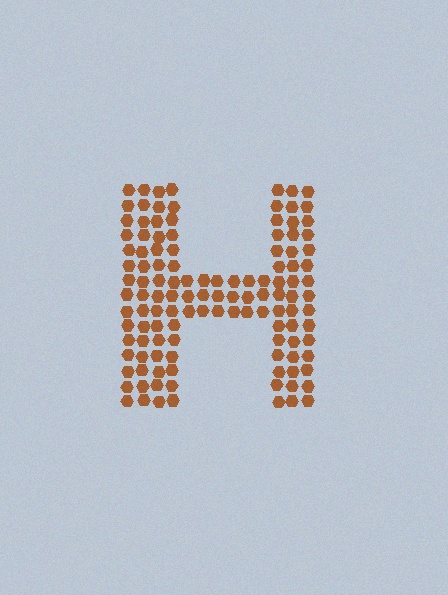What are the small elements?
The small elements are hexagons.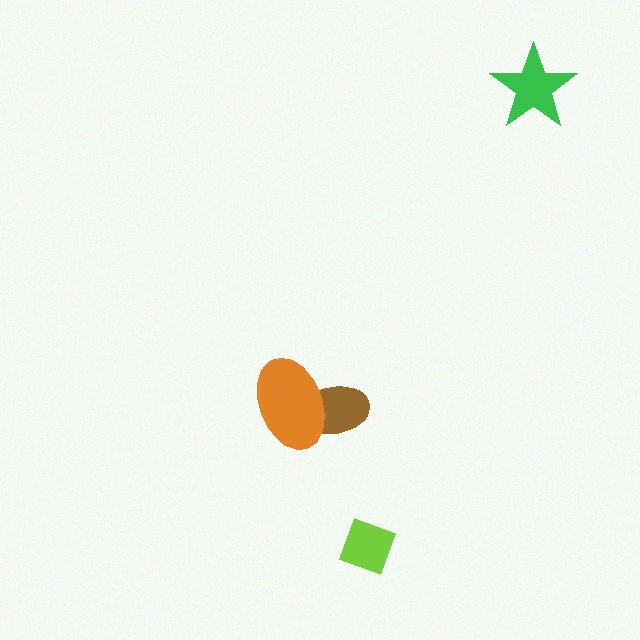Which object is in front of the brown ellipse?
The orange ellipse is in front of the brown ellipse.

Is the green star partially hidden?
No, no other shape covers it.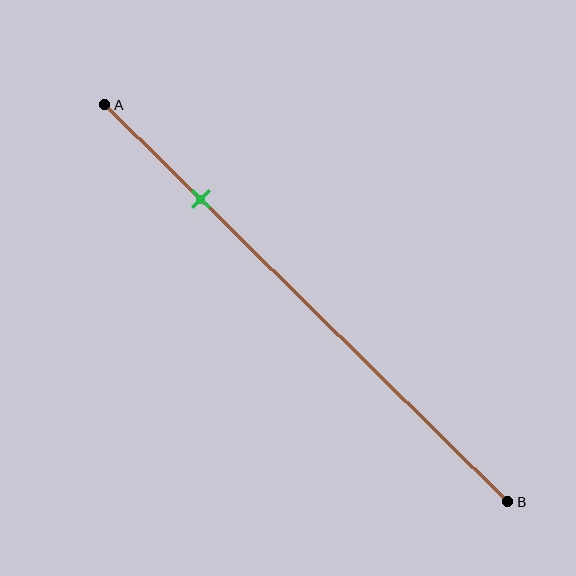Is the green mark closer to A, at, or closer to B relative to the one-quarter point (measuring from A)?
The green mark is approximately at the one-quarter point of segment AB.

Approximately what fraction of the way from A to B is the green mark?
The green mark is approximately 25% of the way from A to B.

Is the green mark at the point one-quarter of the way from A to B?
Yes, the mark is approximately at the one-quarter point.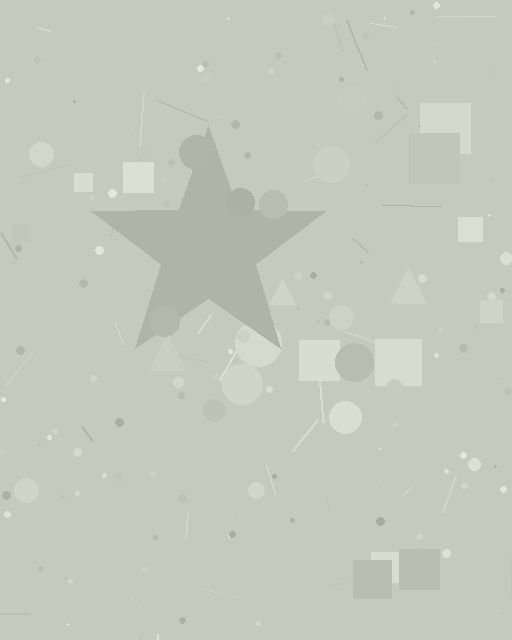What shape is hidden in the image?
A star is hidden in the image.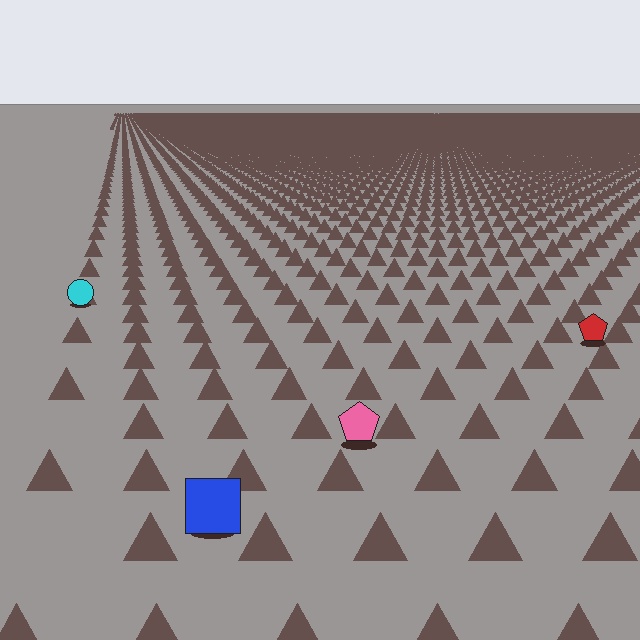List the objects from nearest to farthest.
From nearest to farthest: the blue square, the pink pentagon, the red pentagon, the cyan circle.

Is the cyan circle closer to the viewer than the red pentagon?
No. The red pentagon is closer — you can tell from the texture gradient: the ground texture is coarser near it.